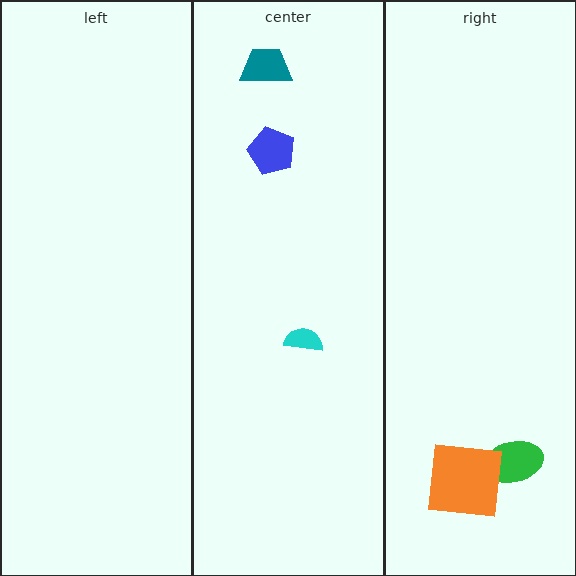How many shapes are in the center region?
3.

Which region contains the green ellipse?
The right region.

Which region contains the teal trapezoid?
The center region.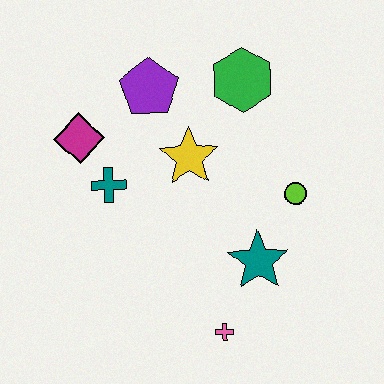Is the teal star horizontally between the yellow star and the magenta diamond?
No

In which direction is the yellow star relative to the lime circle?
The yellow star is to the left of the lime circle.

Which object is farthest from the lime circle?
The magenta diamond is farthest from the lime circle.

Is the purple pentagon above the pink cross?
Yes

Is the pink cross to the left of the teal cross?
No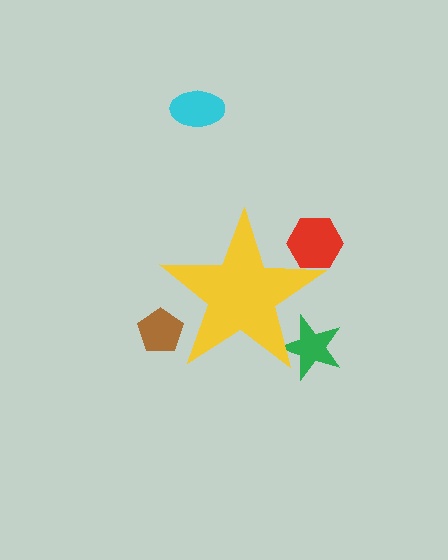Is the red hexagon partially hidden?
Yes, the red hexagon is partially hidden behind the yellow star.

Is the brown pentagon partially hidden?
Yes, the brown pentagon is partially hidden behind the yellow star.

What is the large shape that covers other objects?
A yellow star.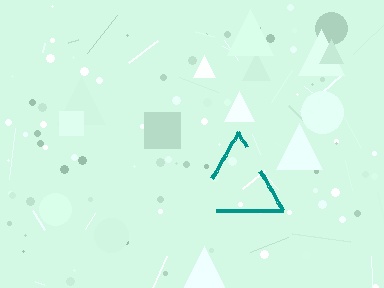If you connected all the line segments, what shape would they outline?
They would outline a triangle.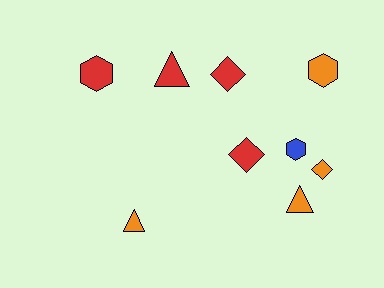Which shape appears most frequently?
Diamond, with 3 objects.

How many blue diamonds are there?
There are no blue diamonds.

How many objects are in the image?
There are 9 objects.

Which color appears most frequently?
Orange, with 4 objects.